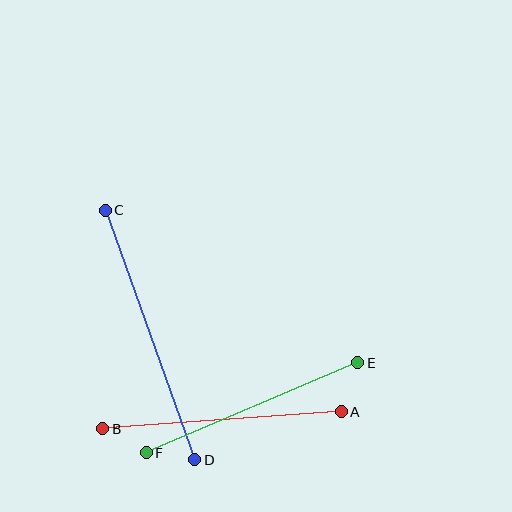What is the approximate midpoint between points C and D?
The midpoint is at approximately (150, 335) pixels.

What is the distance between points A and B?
The distance is approximately 239 pixels.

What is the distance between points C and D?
The distance is approximately 265 pixels.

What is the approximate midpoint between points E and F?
The midpoint is at approximately (252, 408) pixels.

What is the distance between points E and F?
The distance is approximately 230 pixels.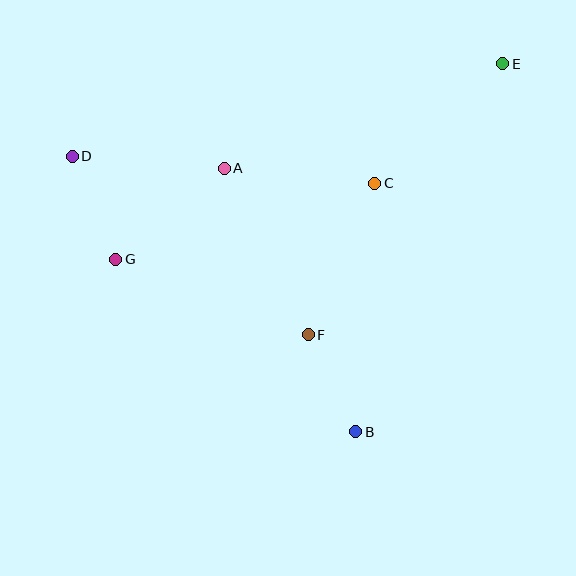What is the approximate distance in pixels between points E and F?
The distance between E and F is approximately 333 pixels.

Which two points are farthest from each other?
Points D and E are farthest from each other.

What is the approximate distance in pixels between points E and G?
The distance between E and G is approximately 433 pixels.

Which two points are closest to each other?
Points B and F are closest to each other.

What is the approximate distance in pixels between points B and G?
The distance between B and G is approximately 296 pixels.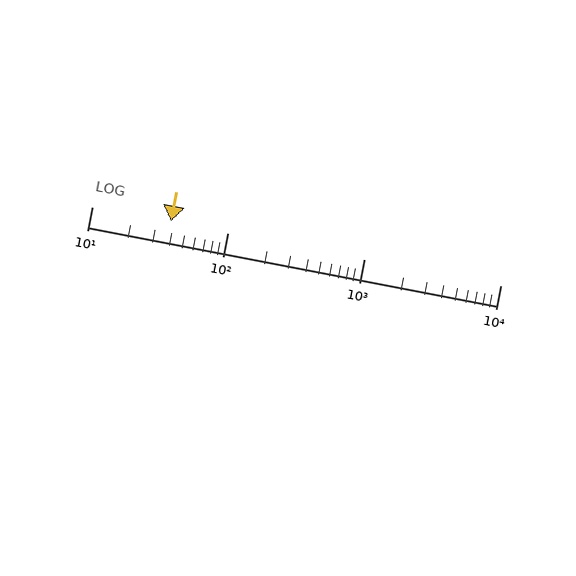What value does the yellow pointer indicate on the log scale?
The pointer indicates approximately 38.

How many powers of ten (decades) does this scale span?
The scale spans 3 decades, from 10 to 10000.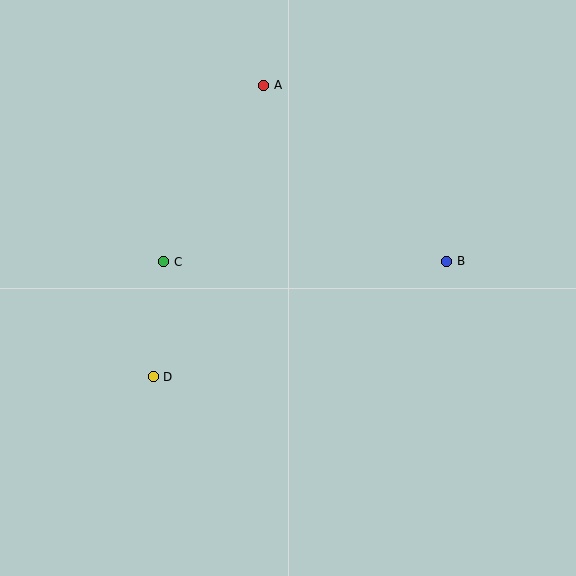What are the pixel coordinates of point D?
Point D is at (153, 377).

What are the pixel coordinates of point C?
Point C is at (164, 262).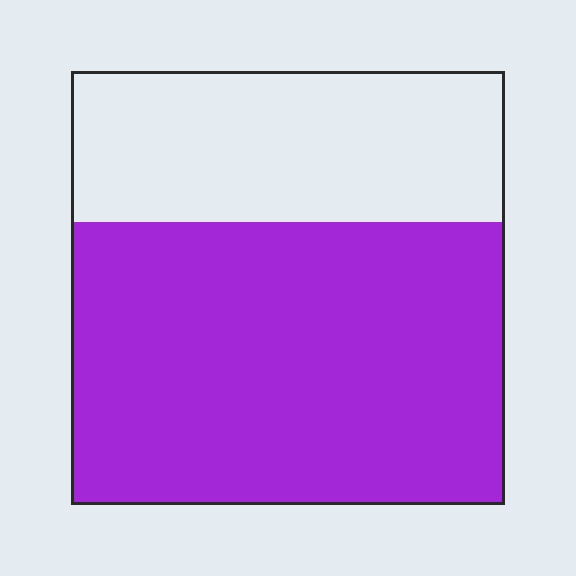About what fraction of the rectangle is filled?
About two thirds (2/3).